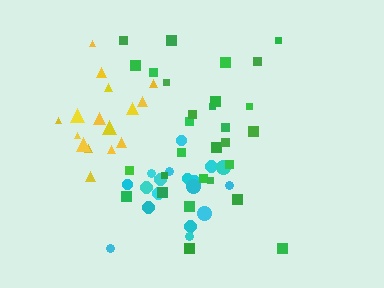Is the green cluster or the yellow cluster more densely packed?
Yellow.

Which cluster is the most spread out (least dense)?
Green.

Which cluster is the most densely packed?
Cyan.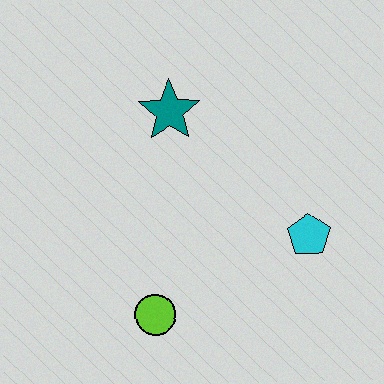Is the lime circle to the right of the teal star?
No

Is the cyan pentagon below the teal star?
Yes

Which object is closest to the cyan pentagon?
The lime circle is closest to the cyan pentagon.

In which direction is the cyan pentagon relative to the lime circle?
The cyan pentagon is to the right of the lime circle.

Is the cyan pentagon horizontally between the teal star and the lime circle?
No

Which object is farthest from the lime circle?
The teal star is farthest from the lime circle.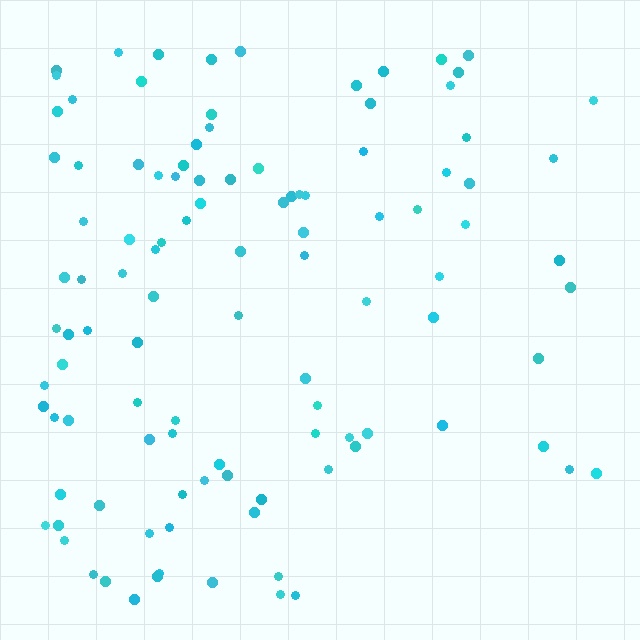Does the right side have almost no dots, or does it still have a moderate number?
Still a moderate number, just noticeably fewer than the left.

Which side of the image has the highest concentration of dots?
The left.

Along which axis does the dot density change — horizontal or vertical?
Horizontal.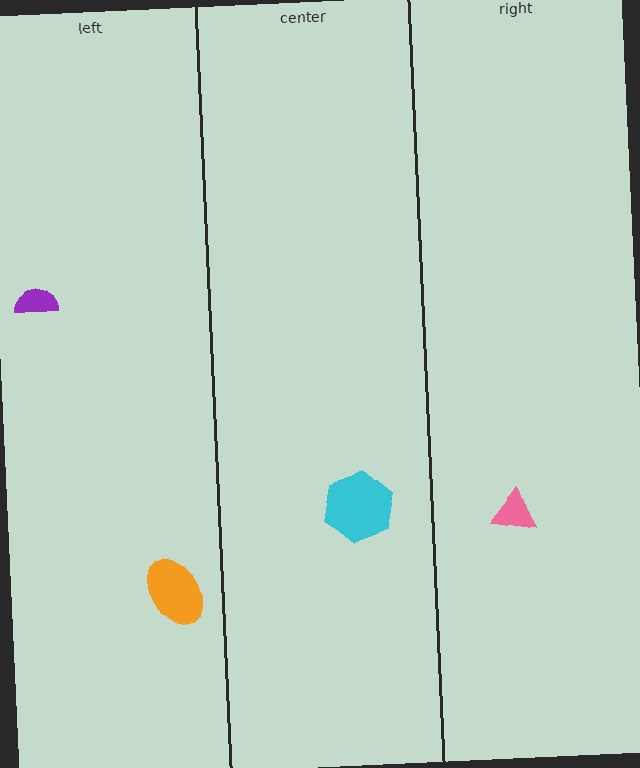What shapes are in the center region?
The cyan hexagon.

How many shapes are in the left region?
2.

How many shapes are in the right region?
1.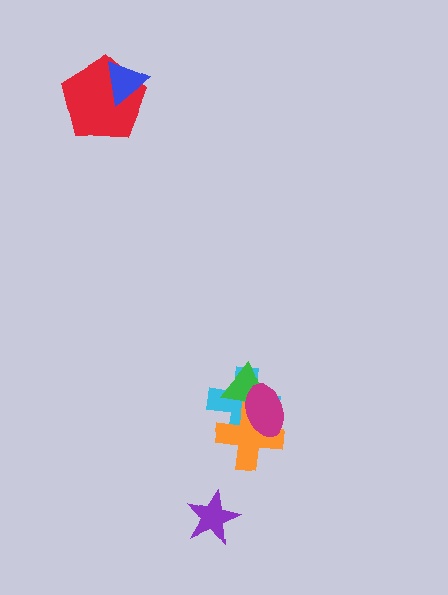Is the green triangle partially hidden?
Yes, it is partially covered by another shape.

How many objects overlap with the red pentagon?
1 object overlaps with the red pentagon.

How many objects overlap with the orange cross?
3 objects overlap with the orange cross.